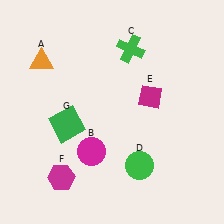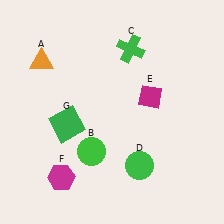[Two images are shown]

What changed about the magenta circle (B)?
In Image 1, B is magenta. In Image 2, it changed to green.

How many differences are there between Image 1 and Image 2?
There is 1 difference between the two images.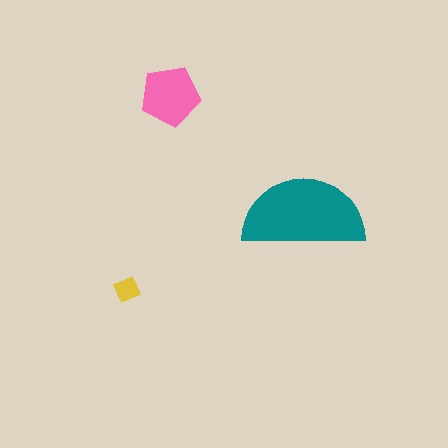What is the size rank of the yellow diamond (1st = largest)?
3rd.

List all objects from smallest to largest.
The yellow diamond, the pink pentagon, the teal semicircle.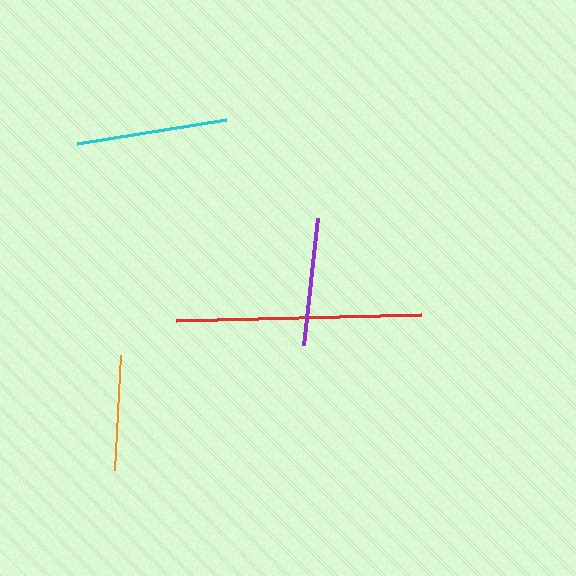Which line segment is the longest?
The red line is the longest at approximately 245 pixels.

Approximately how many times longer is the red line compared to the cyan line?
The red line is approximately 1.6 times the length of the cyan line.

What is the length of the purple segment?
The purple segment is approximately 128 pixels long.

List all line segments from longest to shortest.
From longest to shortest: red, cyan, purple, orange.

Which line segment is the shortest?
The orange line is the shortest at approximately 115 pixels.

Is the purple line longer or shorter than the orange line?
The purple line is longer than the orange line.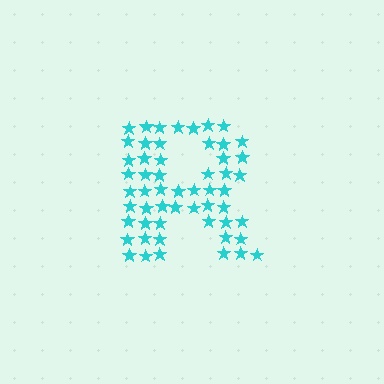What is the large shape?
The large shape is the letter R.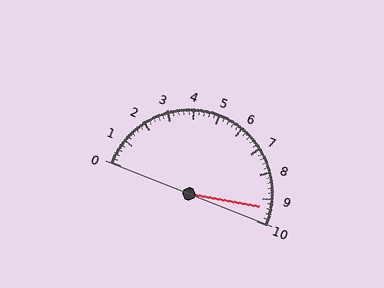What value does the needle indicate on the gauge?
The needle indicates approximately 9.4.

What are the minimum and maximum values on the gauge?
The gauge ranges from 0 to 10.